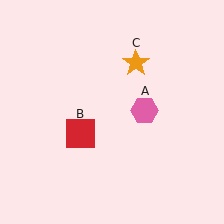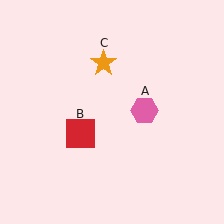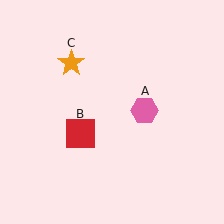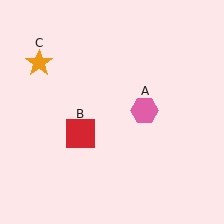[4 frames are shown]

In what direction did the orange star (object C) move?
The orange star (object C) moved left.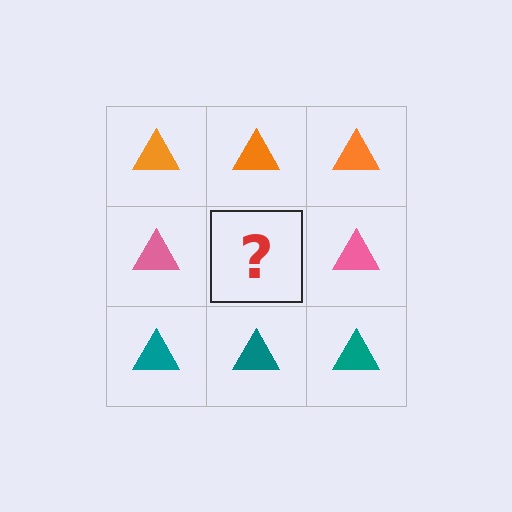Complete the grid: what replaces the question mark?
The question mark should be replaced with a pink triangle.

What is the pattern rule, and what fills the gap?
The rule is that each row has a consistent color. The gap should be filled with a pink triangle.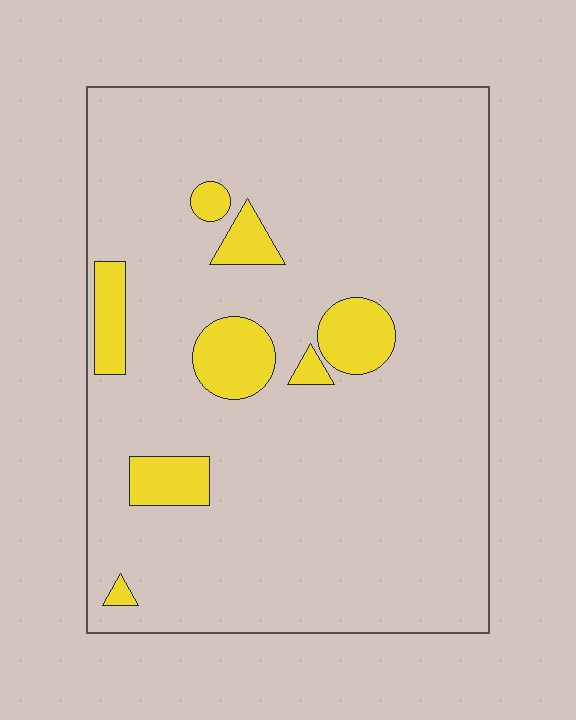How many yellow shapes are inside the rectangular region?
8.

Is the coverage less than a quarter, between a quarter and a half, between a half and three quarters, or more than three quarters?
Less than a quarter.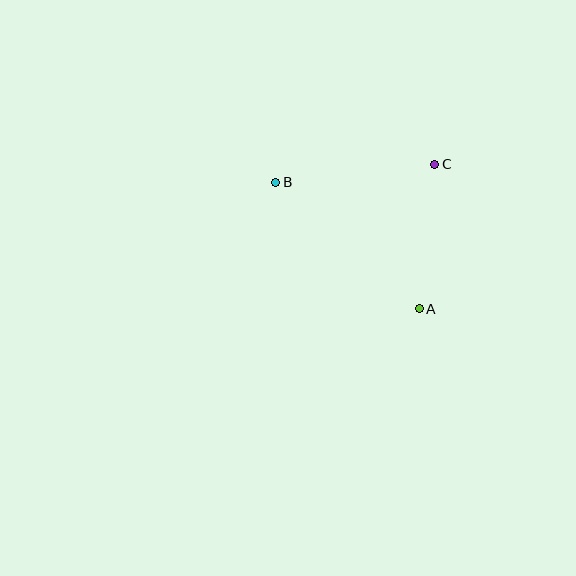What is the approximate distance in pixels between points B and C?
The distance between B and C is approximately 160 pixels.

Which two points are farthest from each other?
Points A and B are farthest from each other.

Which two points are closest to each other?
Points A and C are closest to each other.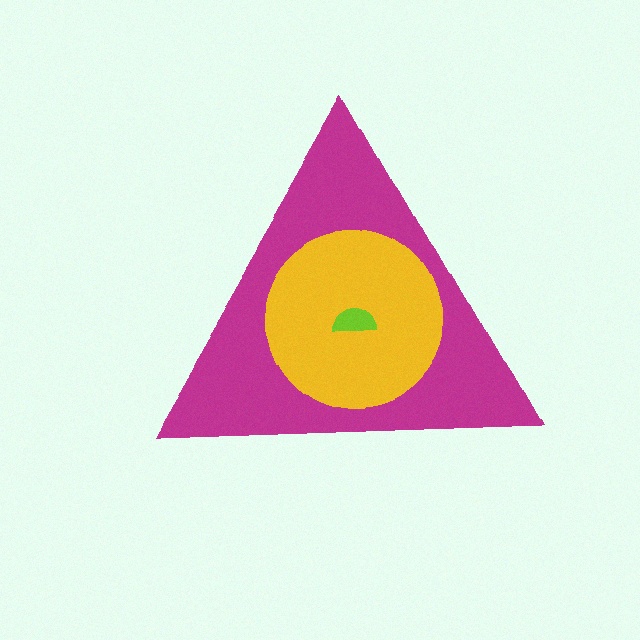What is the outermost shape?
The magenta triangle.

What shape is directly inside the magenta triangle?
The yellow circle.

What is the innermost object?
The lime semicircle.